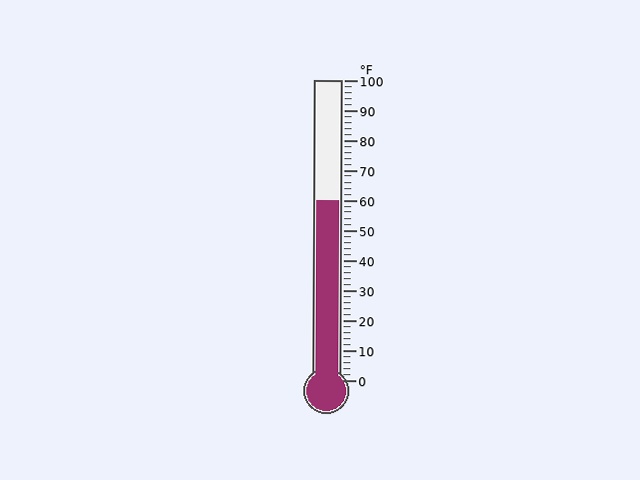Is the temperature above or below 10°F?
The temperature is above 10°F.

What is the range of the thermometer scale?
The thermometer scale ranges from 0°F to 100°F.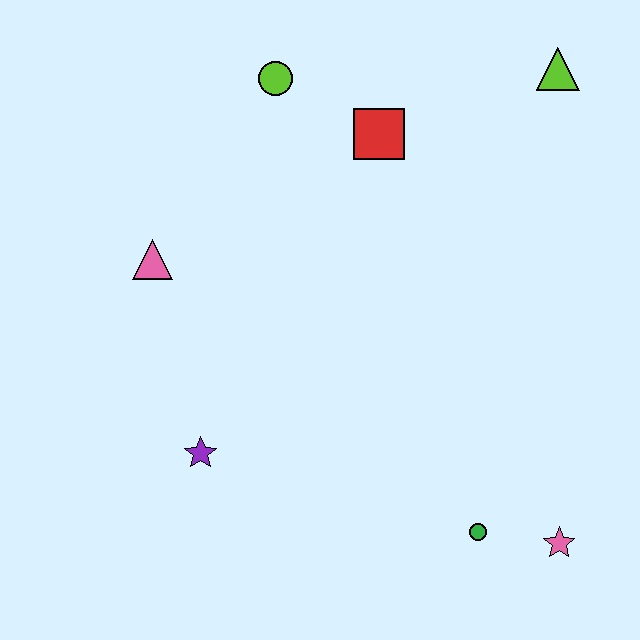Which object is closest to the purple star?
The pink triangle is closest to the purple star.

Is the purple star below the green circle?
No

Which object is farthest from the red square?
The pink star is farthest from the red square.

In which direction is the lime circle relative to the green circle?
The lime circle is above the green circle.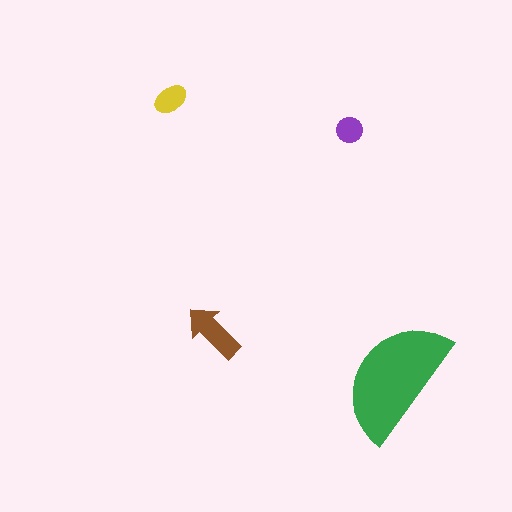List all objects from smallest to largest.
The purple circle, the yellow ellipse, the brown arrow, the green semicircle.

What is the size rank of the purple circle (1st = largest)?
4th.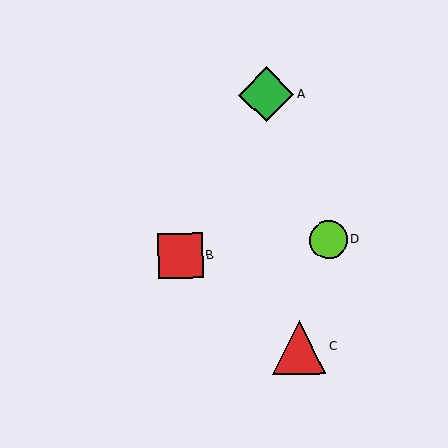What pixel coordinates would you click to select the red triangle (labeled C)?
Click at (299, 347) to select the red triangle C.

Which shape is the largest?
The green diamond (labeled A) is the largest.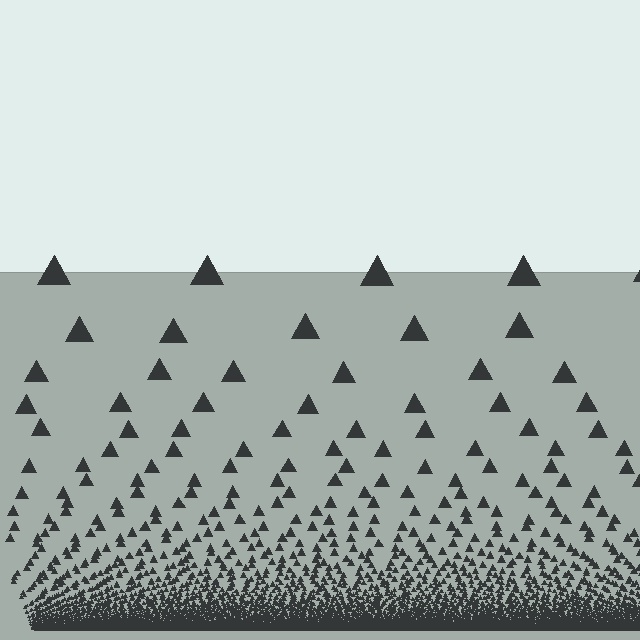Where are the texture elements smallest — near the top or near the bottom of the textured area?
Near the bottom.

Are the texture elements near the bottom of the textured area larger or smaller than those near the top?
Smaller. The gradient is inverted — elements near the bottom are smaller and denser.